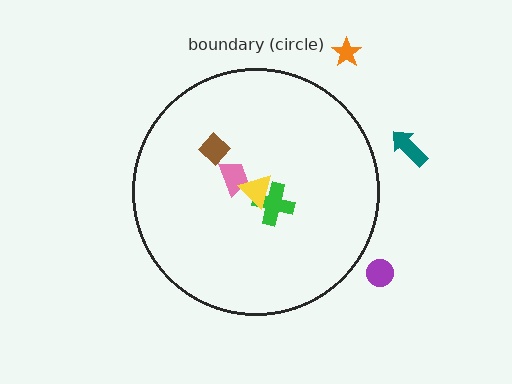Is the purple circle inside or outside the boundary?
Outside.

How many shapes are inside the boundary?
4 inside, 3 outside.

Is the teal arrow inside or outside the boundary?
Outside.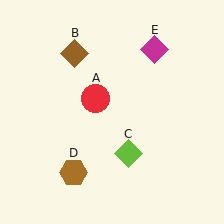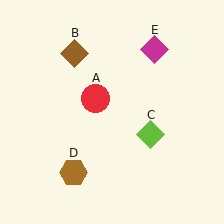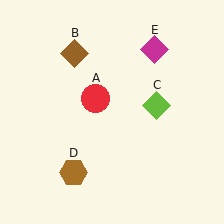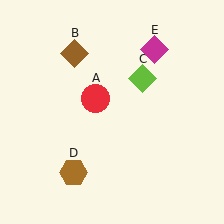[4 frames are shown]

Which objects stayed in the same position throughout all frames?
Red circle (object A) and brown diamond (object B) and brown hexagon (object D) and magenta diamond (object E) remained stationary.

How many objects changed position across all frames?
1 object changed position: lime diamond (object C).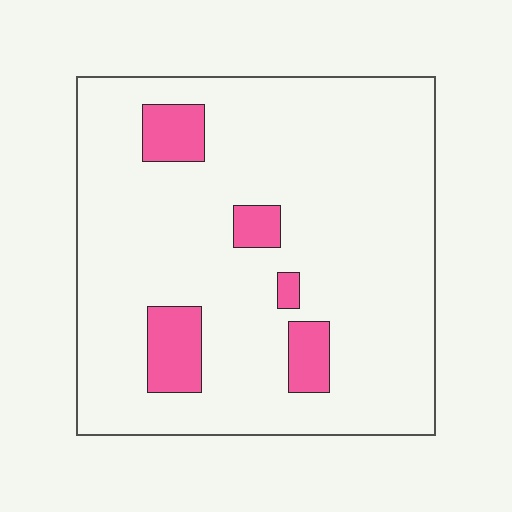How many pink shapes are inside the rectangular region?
5.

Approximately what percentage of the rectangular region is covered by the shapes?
Approximately 10%.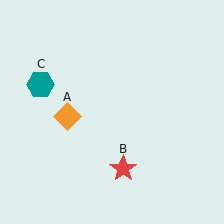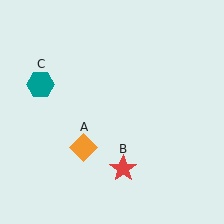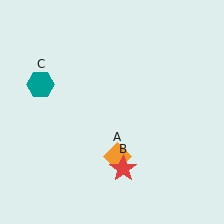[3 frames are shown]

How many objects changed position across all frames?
1 object changed position: orange diamond (object A).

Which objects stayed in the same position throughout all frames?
Red star (object B) and teal hexagon (object C) remained stationary.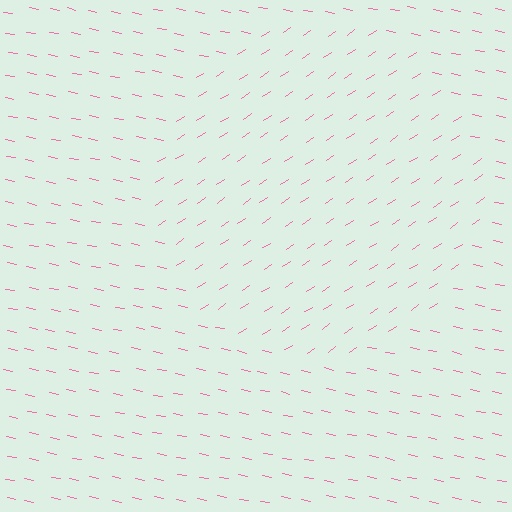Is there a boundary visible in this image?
Yes, there is a texture boundary formed by a change in line orientation.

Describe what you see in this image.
The image is filled with small pink line segments. A circle region in the image has lines oriented differently from the surrounding lines, creating a visible texture boundary.